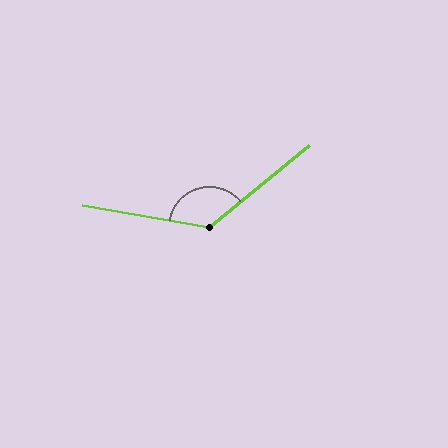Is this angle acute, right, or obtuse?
It is obtuse.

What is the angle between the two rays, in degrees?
Approximately 130 degrees.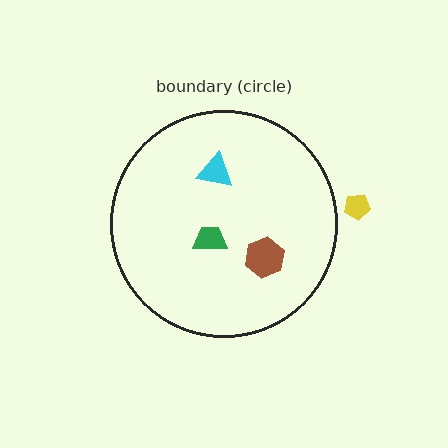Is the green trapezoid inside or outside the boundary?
Inside.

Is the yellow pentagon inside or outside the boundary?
Outside.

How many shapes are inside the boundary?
3 inside, 1 outside.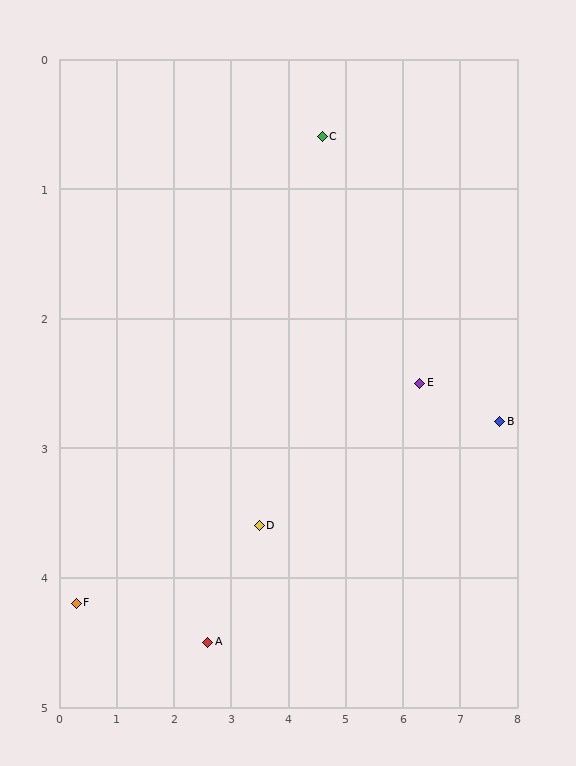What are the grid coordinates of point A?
Point A is at approximately (2.6, 4.5).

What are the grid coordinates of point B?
Point B is at approximately (7.7, 2.8).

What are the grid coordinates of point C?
Point C is at approximately (4.6, 0.6).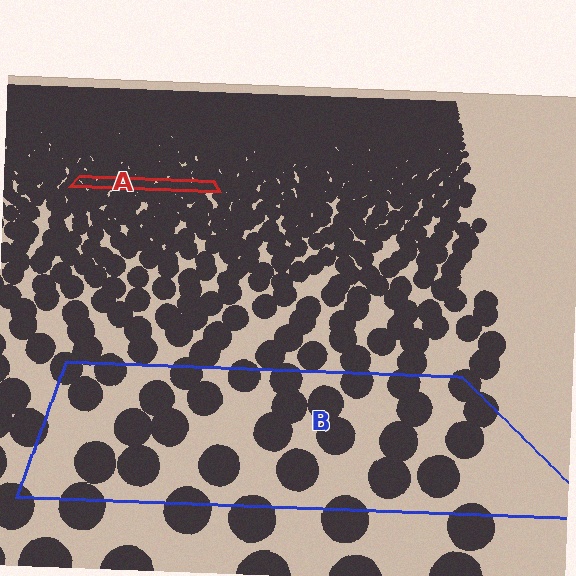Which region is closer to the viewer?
Region B is closer. The texture elements there are larger and more spread out.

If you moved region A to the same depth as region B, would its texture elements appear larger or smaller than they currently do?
They would appear larger. At a closer depth, the same texture elements are projected at a bigger on-screen size.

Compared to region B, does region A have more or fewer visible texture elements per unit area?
Region A has more texture elements per unit area — they are packed more densely because it is farther away.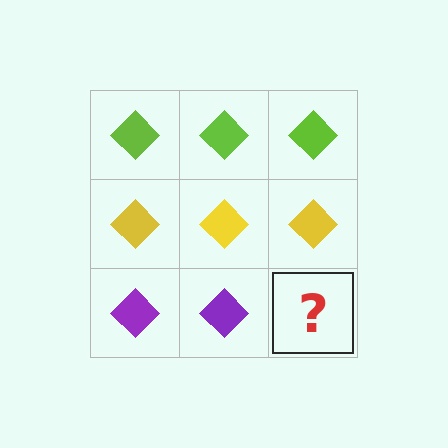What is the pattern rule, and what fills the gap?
The rule is that each row has a consistent color. The gap should be filled with a purple diamond.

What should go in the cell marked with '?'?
The missing cell should contain a purple diamond.